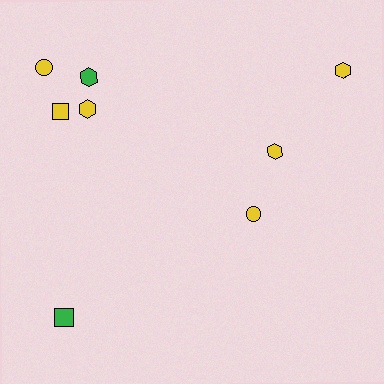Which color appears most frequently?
Yellow, with 6 objects.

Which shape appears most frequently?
Hexagon, with 4 objects.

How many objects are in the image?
There are 8 objects.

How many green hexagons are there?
There is 1 green hexagon.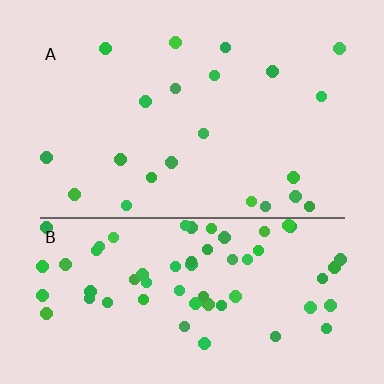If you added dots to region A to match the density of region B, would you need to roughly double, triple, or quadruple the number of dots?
Approximately triple.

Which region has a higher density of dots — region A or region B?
B (the bottom).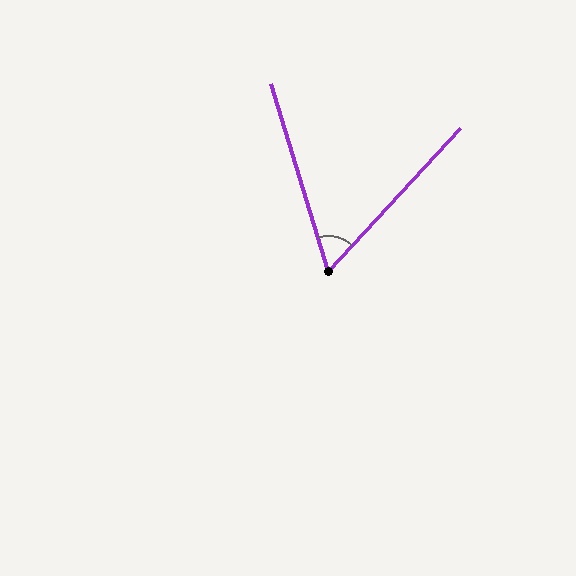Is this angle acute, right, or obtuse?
It is acute.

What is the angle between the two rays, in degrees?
Approximately 60 degrees.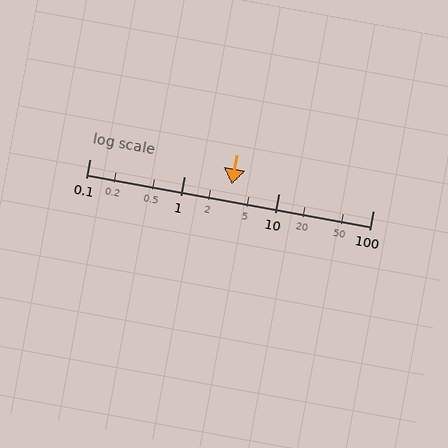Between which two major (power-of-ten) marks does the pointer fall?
The pointer is between 1 and 10.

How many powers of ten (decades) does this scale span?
The scale spans 3 decades, from 0.1 to 100.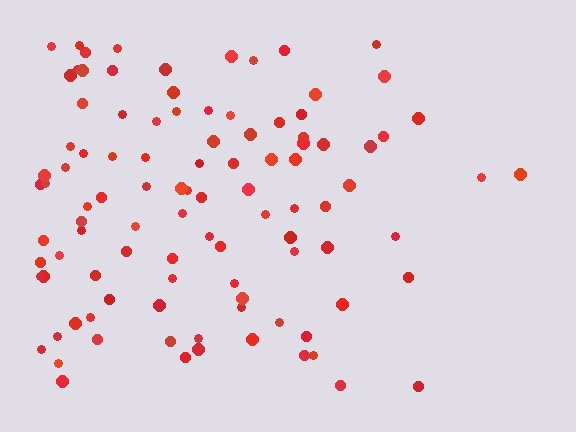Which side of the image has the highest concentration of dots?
The left.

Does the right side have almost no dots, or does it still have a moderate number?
Still a moderate number, just noticeably fewer than the left.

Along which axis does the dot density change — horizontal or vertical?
Horizontal.